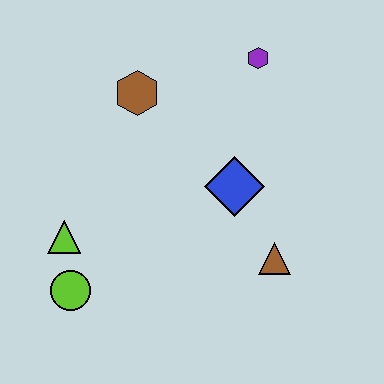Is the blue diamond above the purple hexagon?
No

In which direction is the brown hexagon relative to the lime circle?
The brown hexagon is above the lime circle.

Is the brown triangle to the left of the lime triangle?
No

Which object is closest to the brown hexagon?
The purple hexagon is closest to the brown hexagon.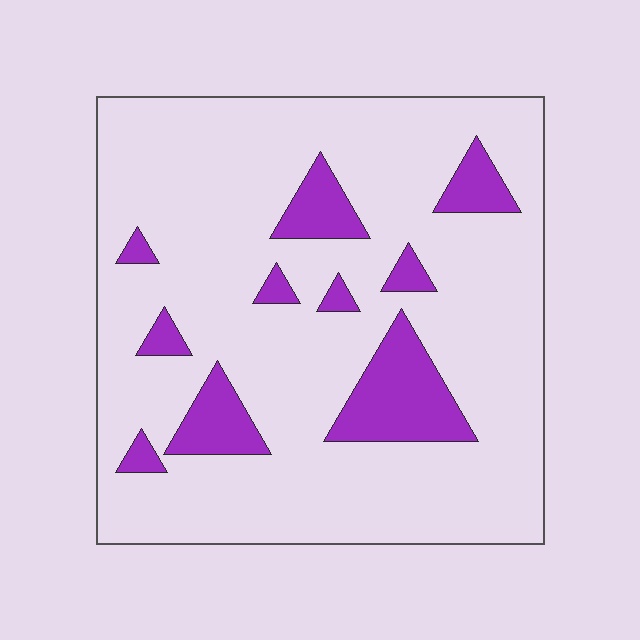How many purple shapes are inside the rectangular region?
10.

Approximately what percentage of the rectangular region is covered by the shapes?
Approximately 15%.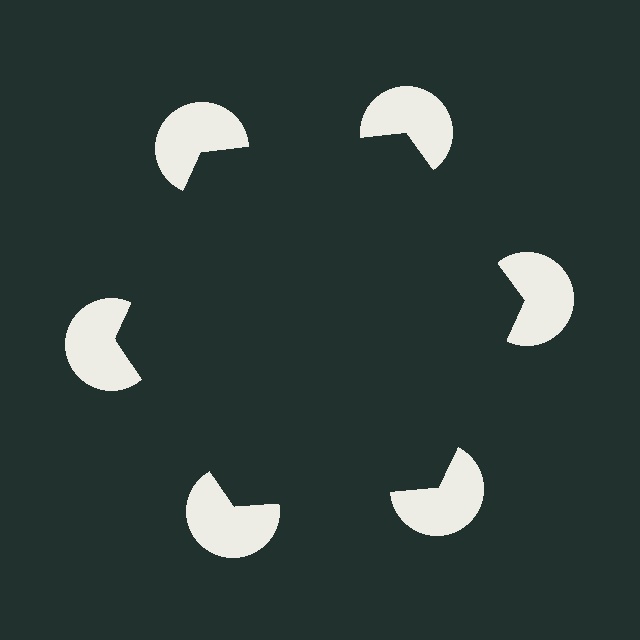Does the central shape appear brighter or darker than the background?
It typically appears slightly darker than the background, even though no actual brightness change is drawn.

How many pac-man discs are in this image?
There are 6 — one at each vertex of the illusory hexagon.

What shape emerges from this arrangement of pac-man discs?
An illusory hexagon — its edges are inferred from the aligned wedge cuts in the pac-man discs, not physically drawn.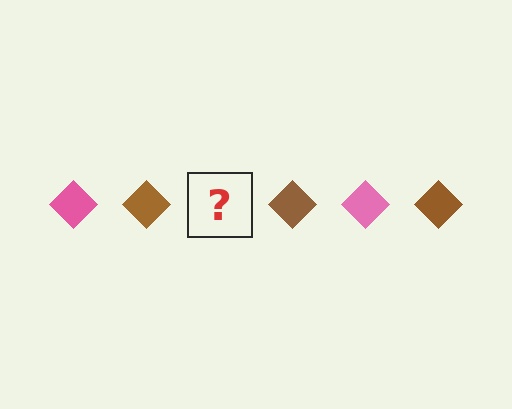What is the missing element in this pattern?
The missing element is a pink diamond.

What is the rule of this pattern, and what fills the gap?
The rule is that the pattern cycles through pink, brown diamonds. The gap should be filled with a pink diamond.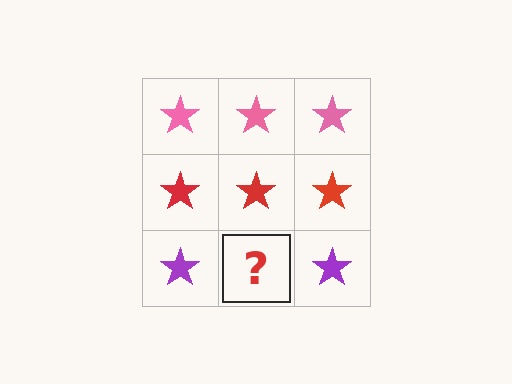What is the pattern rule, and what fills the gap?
The rule is that each row has a consistent color. The gap should be filled with a purple star.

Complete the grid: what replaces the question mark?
The question mark should be replaced with a purple star.